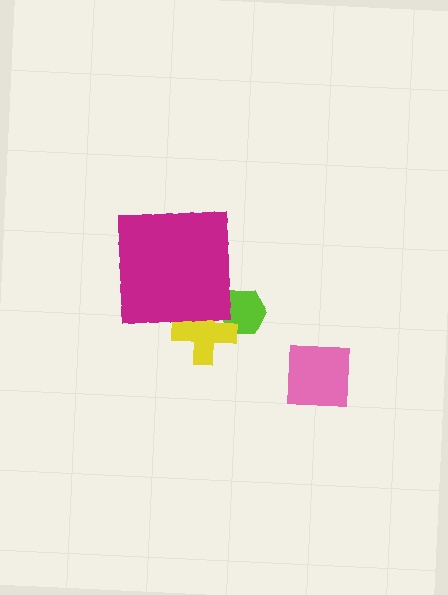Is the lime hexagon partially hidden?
Yes, the lime hexagon is partially hidden behind the magenta square.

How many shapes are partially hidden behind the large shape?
2 shapes are partially hidden.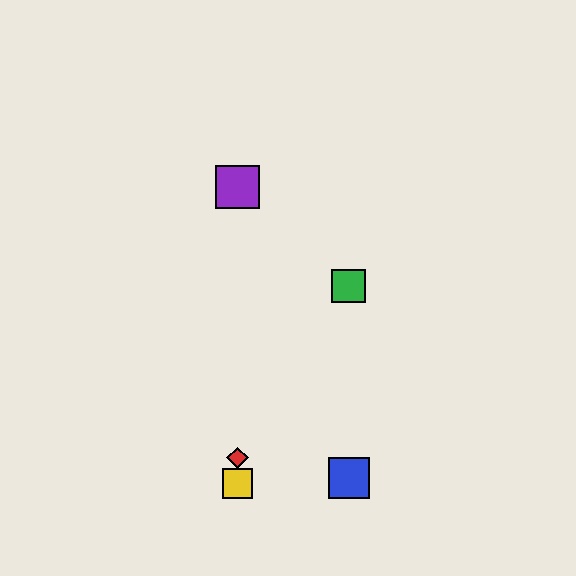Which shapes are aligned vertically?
The red diamond, the yellow square, the purple square are aligned vertically.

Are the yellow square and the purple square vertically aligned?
Yes, both are at x≈237.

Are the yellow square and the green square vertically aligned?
No, the yellow square is at x≈237 and the green square is at x≈349.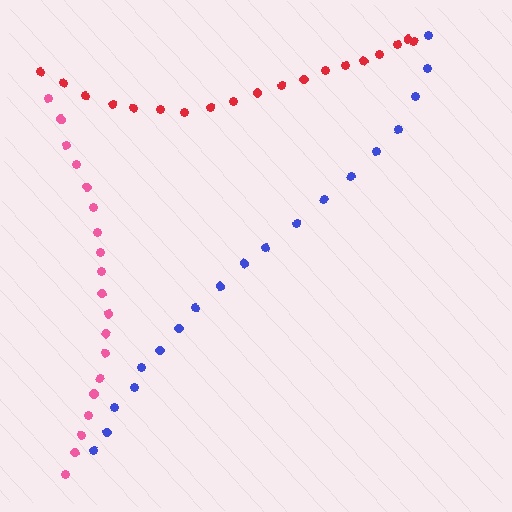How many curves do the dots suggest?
There are 3 distinct paths.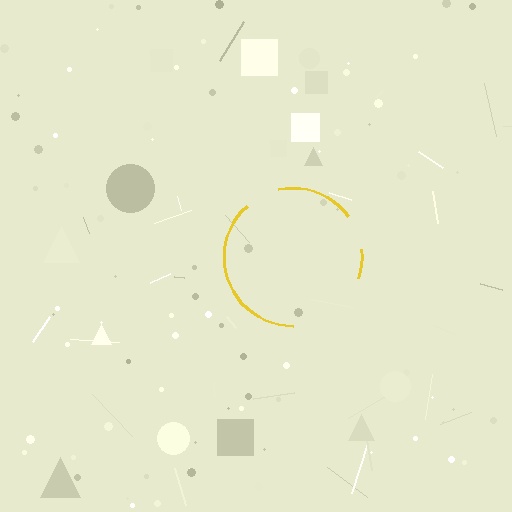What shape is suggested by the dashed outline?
The dashed outline suggests a circle.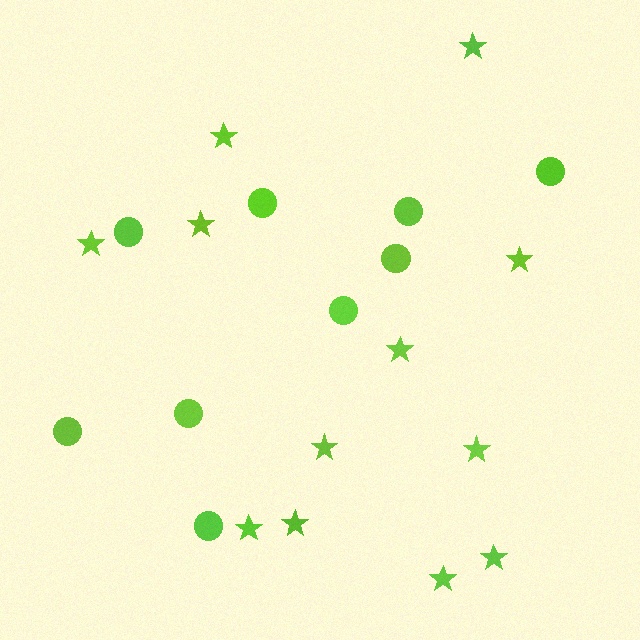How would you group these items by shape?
There are 2 groups: one group of stars (12) and one group of circles (9).